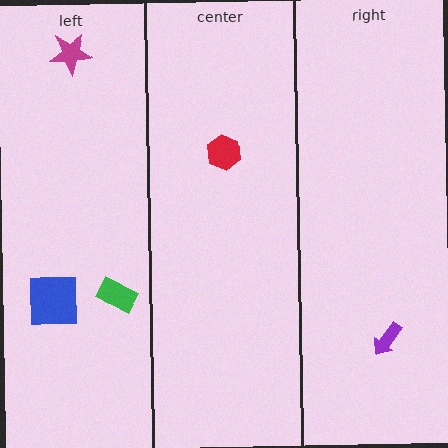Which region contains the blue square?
The left region.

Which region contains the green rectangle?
The left region.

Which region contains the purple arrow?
The right region.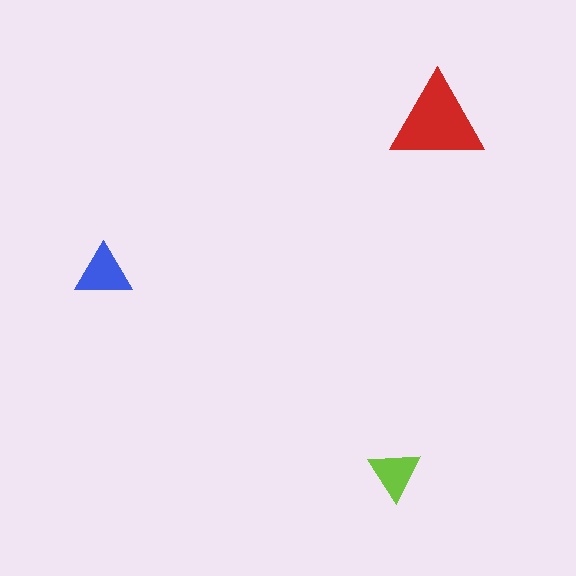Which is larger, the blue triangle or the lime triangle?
The blue one.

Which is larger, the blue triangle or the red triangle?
The red one.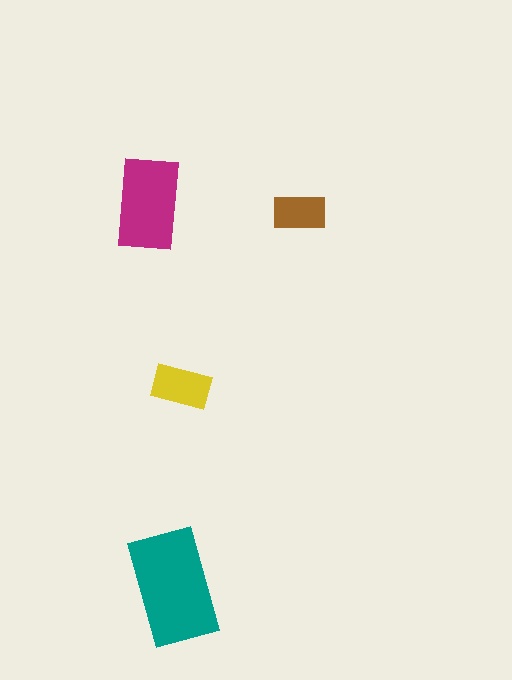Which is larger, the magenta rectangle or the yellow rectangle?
The magenta one.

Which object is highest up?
The magenta rectangle is topmost.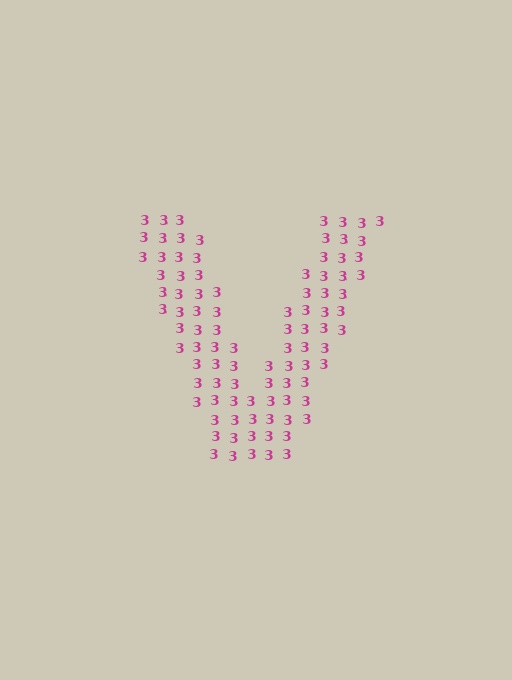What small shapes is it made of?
It is made of small digit 3's.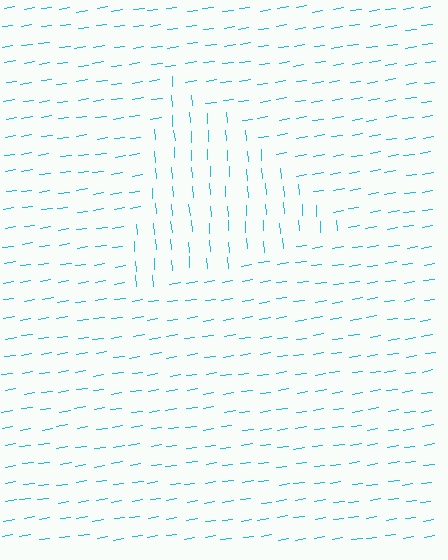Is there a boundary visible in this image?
Yes, there is a texture boundary formed by a change in line orientation.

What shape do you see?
I see a triangle.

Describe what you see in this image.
The image is filled with small cyan line segments. A triangle region in the image has lines oriented differently from the surrounding lines, creating a visible texture boundary.